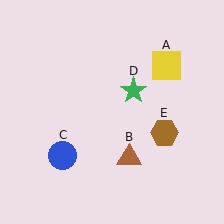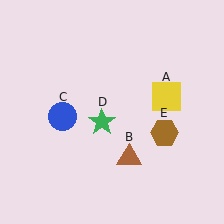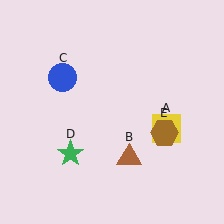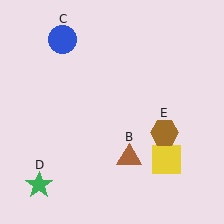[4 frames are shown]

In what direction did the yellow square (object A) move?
The yellow square (object A) moved down.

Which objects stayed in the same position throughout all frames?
Brown triangle (object B) and brown hexagon (object E) remained stationary.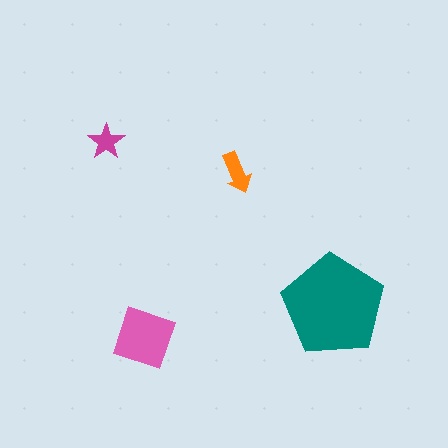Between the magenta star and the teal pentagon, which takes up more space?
The teal pentagon.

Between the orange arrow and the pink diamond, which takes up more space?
The pink diamond.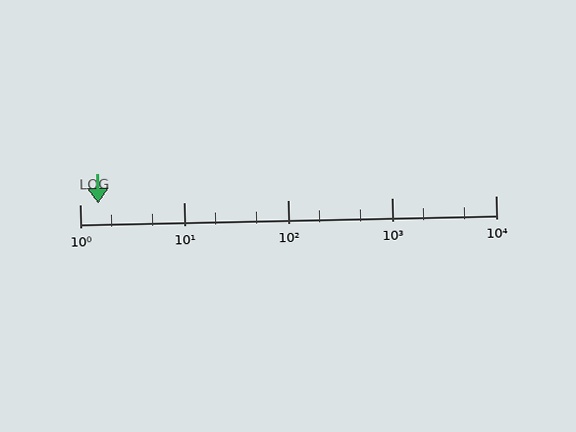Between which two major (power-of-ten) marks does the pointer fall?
The pointer is between 1 and 10.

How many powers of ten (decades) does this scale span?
The scale spans 4 decades, from 1 to 10000.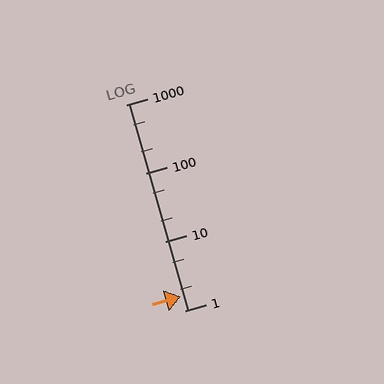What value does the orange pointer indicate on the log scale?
The pointer indicates approximately 1.6.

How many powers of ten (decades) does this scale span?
The scale spans 3 decades, from 1 to 1000.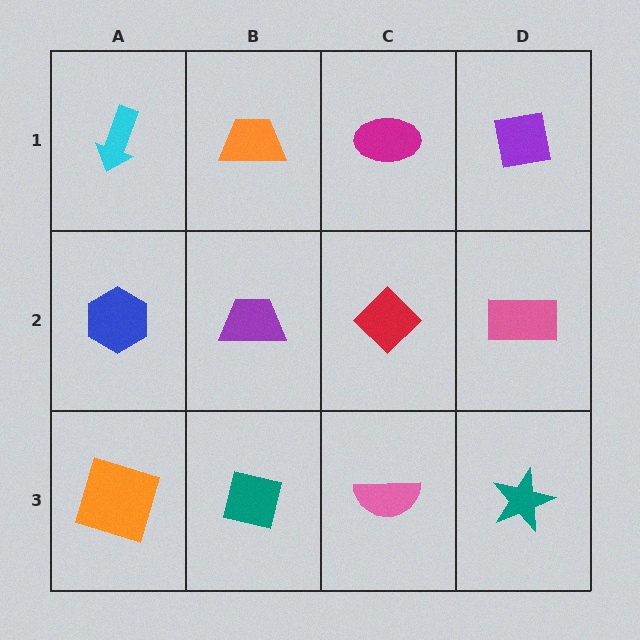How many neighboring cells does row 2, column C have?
4.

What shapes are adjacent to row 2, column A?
A cyan arrow (row 1, column A), an orange square (row 3, column A), a purple trapezoid (row 2, column B).